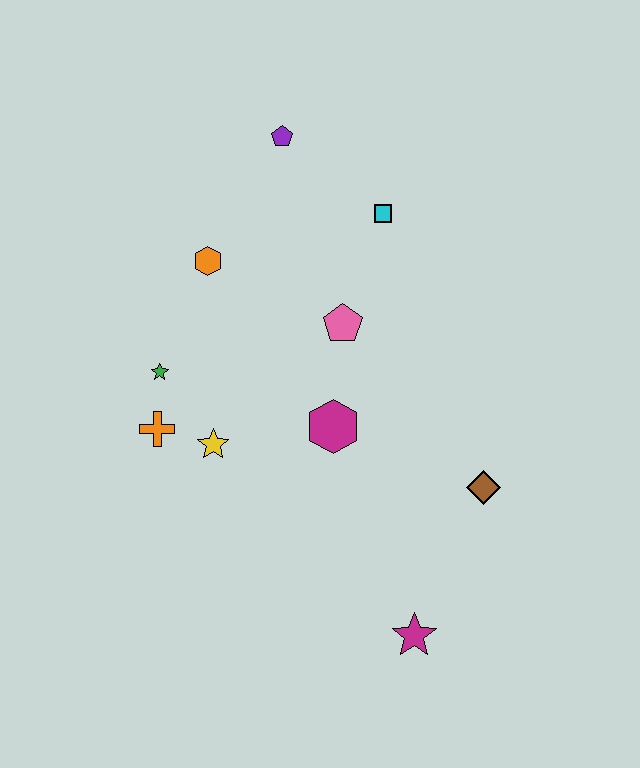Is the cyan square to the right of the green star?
Yes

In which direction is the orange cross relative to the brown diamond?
The orange cross is to the left of the brown diamond.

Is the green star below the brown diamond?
No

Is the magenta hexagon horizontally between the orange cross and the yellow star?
No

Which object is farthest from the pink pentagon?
The magenta star is farthest from the pink pentagon.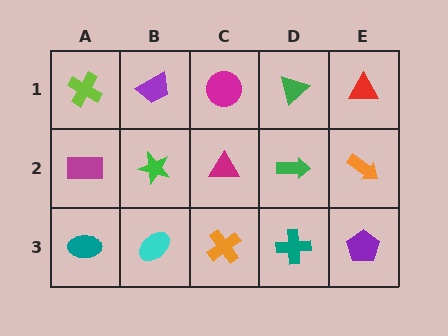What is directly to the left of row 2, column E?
A green arrow.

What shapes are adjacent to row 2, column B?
A purple trapezoid (row 1, column B), a cyan ellipse (row 3, column B), a magenta rectangle (row 2, column A), a magenta triangle (row 2, column C).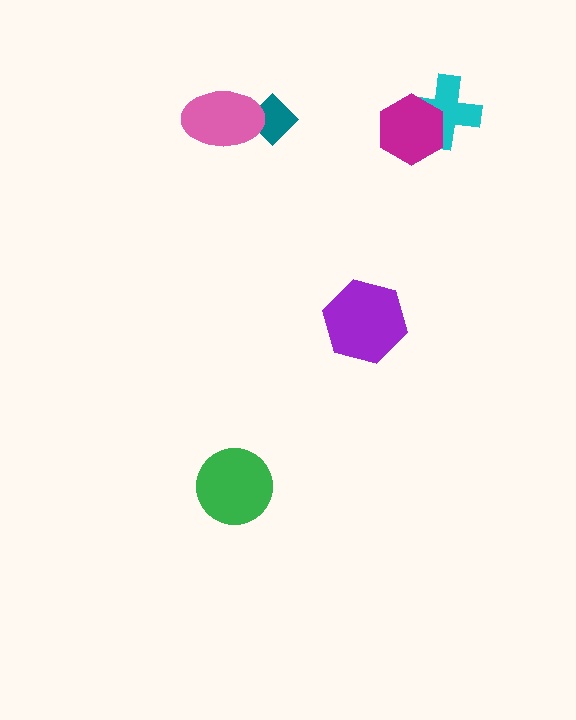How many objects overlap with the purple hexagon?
0 objects overlap with the purple hexagon.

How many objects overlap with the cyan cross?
1 object overlaps with the cyan cross.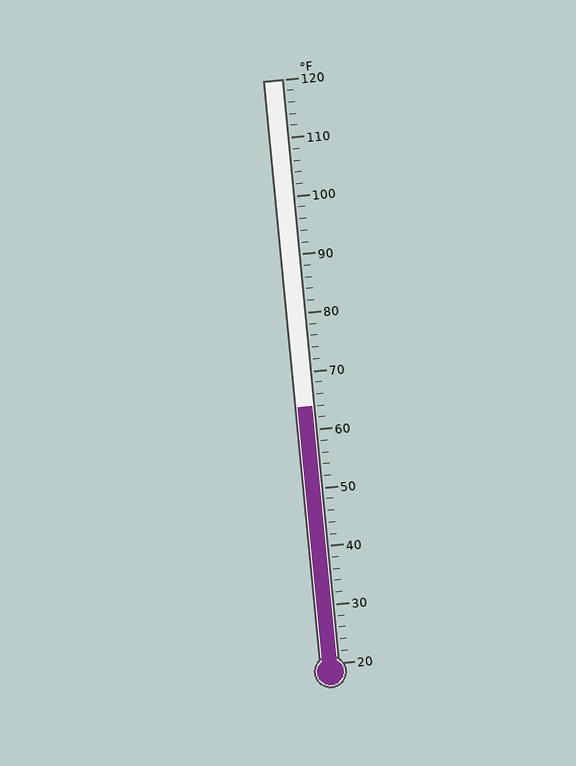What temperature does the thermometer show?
The thermometer shows approximately 64°F.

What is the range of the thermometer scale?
The thermometer scale ranges from 20°F to 120°F.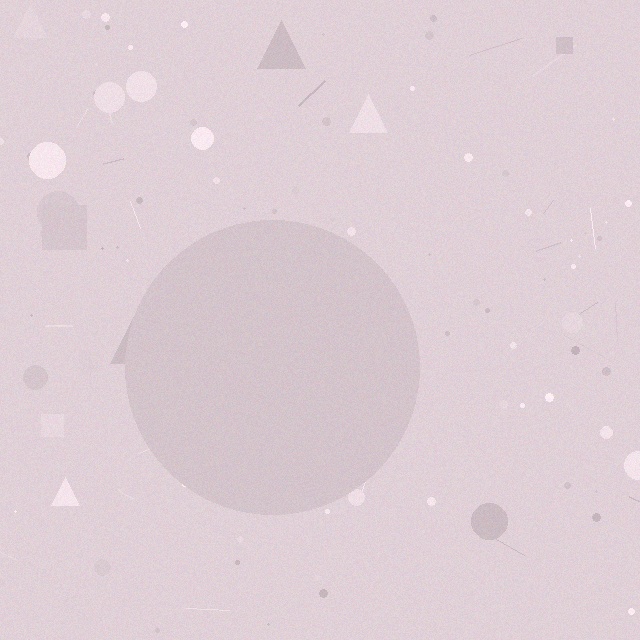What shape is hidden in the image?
A circle is hidden in the image.